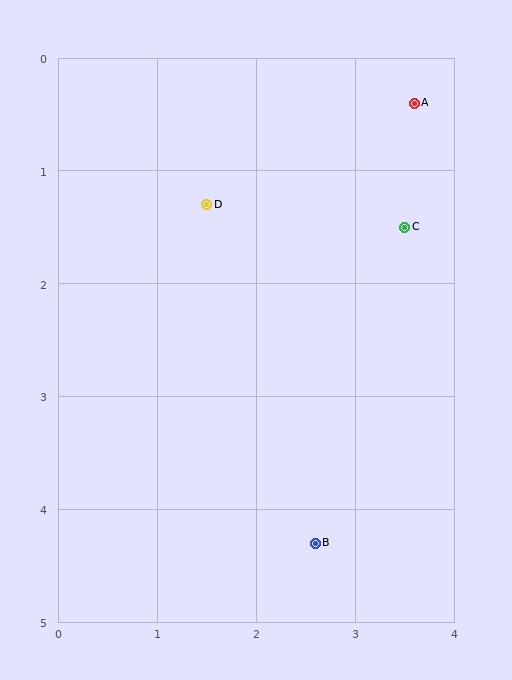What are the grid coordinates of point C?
Point C is at approximately (3.5, 1.5).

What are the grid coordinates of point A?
Point A is at approximately (3.6, 0.4).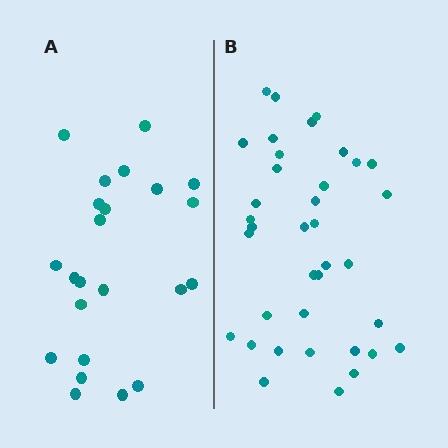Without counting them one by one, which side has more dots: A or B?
Region B (the right region) has more dots.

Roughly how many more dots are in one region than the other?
Region B has approximately 15 more dots than region A.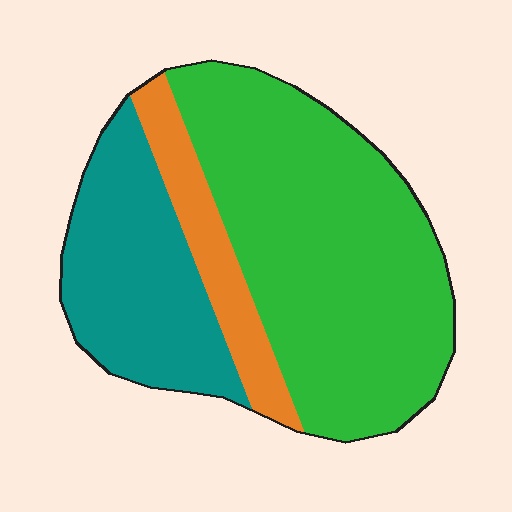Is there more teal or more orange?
Teal.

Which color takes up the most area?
Green, at roughly 60%.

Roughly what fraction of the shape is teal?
Teal takes up about one quarter (1/4) of the shape.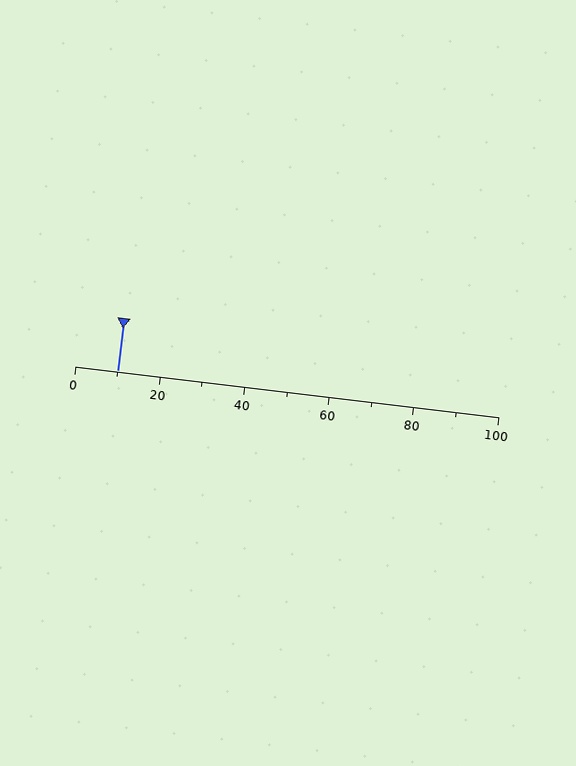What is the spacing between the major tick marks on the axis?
The major ticks are spaced 20 apart.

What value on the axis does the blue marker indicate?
The marker indicates approximately 10.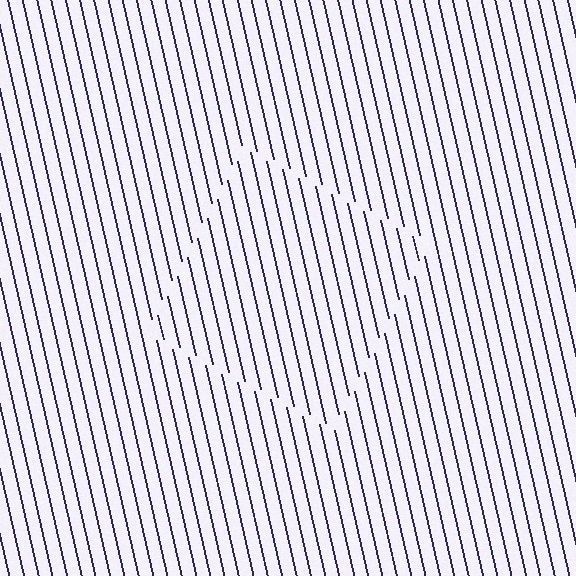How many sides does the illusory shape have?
4 sides — the line-ends trace a square.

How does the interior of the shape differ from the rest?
The interior of the shape contains the same grating, shifted by half a period — the contour is defined by the phase discontinuity where line-ends from the inner and outer gratings abut.